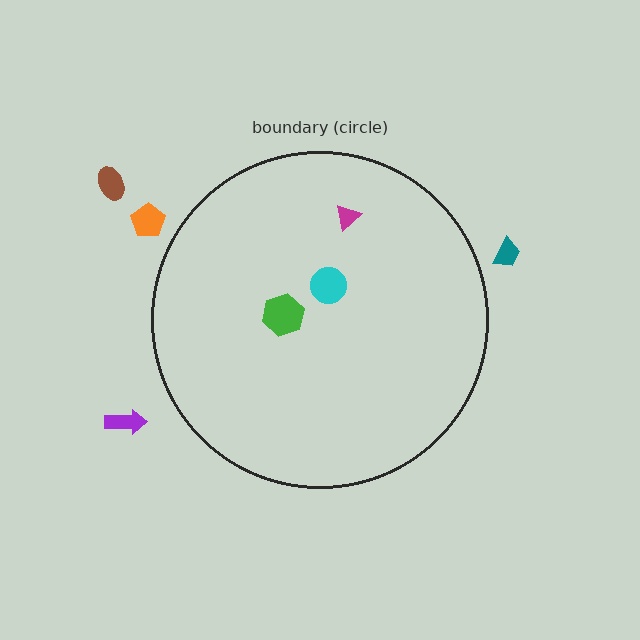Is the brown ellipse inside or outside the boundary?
Outside.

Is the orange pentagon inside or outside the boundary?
Outside.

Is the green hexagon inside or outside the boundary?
Inside.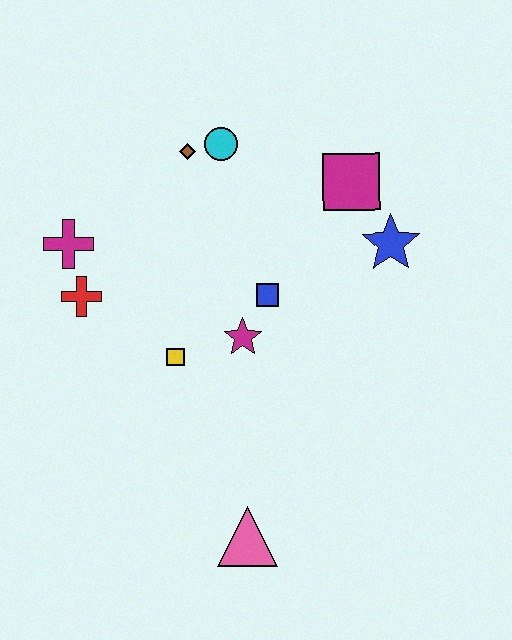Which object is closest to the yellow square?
The magenta star is closest to the yellow square.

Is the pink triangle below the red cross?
Yes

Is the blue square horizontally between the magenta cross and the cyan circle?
No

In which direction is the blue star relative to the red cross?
The blue star is to the right of the red cross.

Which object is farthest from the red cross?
The blue star is farthest from the red cross.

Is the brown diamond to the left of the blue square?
Yes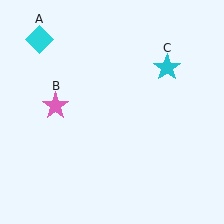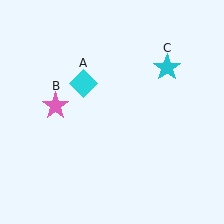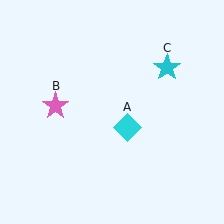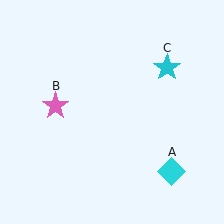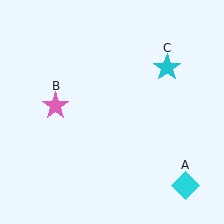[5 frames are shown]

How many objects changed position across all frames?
1 object changed position: cyan diamond (object A).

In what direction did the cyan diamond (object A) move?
The cyan diamond (object A) moved down and to the right.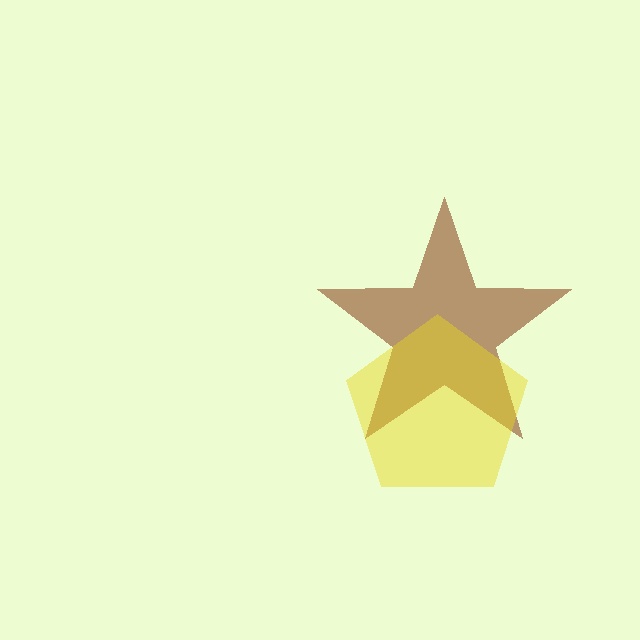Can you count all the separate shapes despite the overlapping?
Yes, there are 2 separate shapes.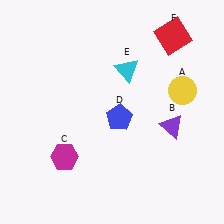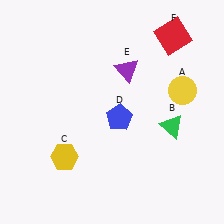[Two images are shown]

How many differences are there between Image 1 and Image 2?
There are 3 differences between the two images.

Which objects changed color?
B changed from purple to green. C changed from magenta to yellow. E changed from cyan to purple.